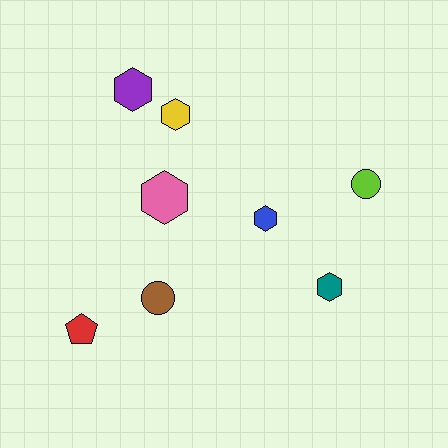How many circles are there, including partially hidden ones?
There are 2 circles.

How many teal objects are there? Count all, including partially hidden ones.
There is 1 teal object.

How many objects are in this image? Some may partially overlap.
There are 8 objects.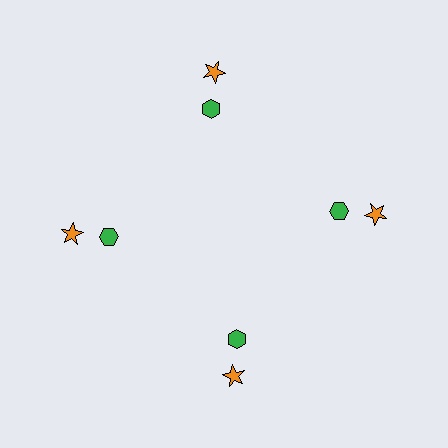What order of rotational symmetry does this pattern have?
This pattern has 4-fold rotational symmetry.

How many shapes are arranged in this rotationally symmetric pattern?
There are 8 shapes, arranged in 4 groups of 2.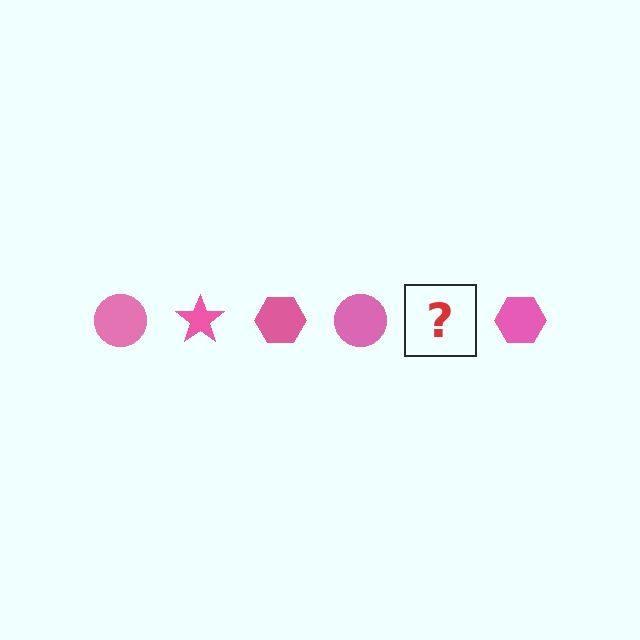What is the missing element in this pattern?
The missing element is a pink star.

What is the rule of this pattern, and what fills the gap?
The rule is that the pattern cycles through circle, star, hexagon shapes in pink. The gap should be filled with a pink star.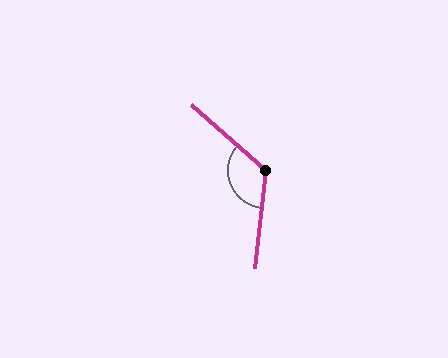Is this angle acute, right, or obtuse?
It is obtuse.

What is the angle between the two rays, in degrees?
Approximately 125 degrees.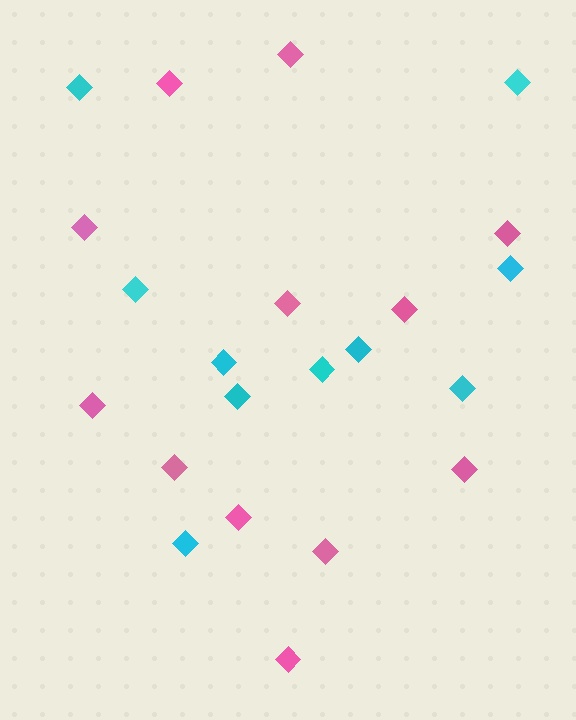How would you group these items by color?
There are 2 groups: one group of pink diamonds (12) and one group of cyan diamonds (10).